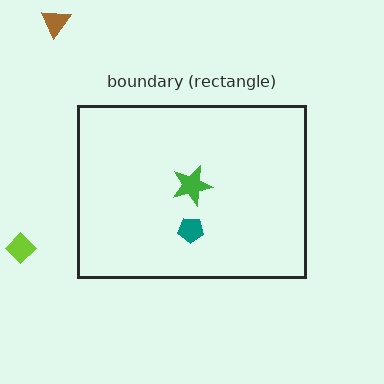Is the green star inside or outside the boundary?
Inside.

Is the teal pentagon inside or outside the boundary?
Inside.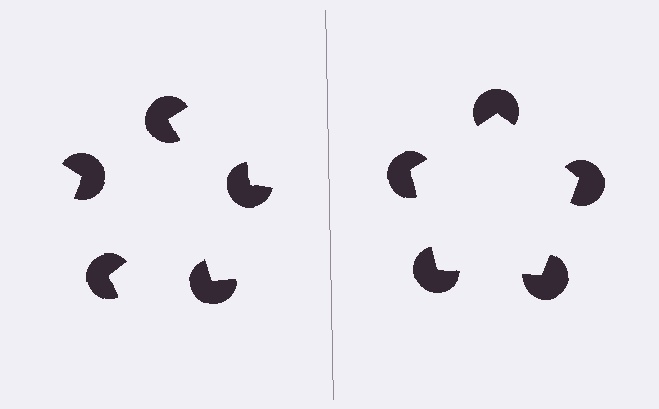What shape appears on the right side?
An illusory pentagon.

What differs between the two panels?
The pac-man discs are positioned identically on both sides; only the wedge orientations differ. On the right they align to a pentagon; on the left they are misaligned.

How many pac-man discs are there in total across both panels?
10 — 5 on each side.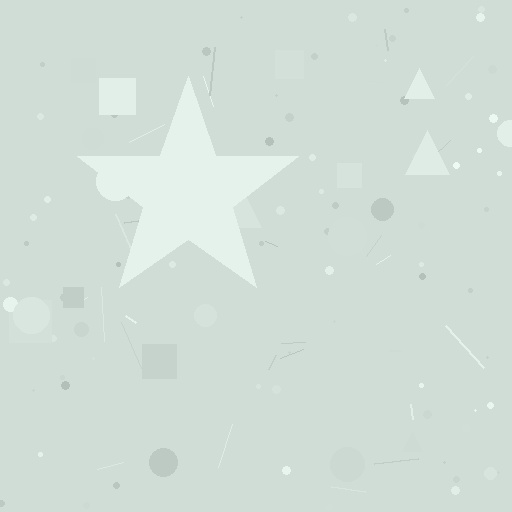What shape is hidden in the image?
A star is hidden in the image.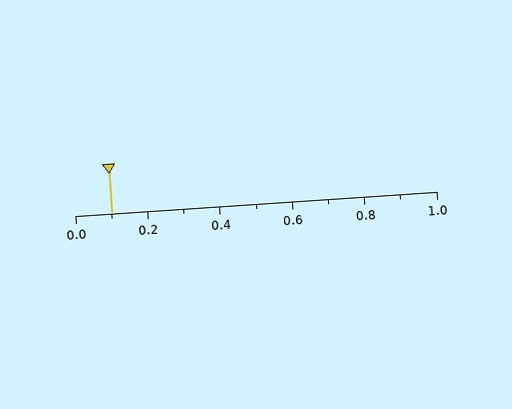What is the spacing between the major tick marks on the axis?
The major ticks are spaced 0.2 apart.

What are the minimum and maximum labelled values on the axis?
The axis runs from 0.0 to 1.0.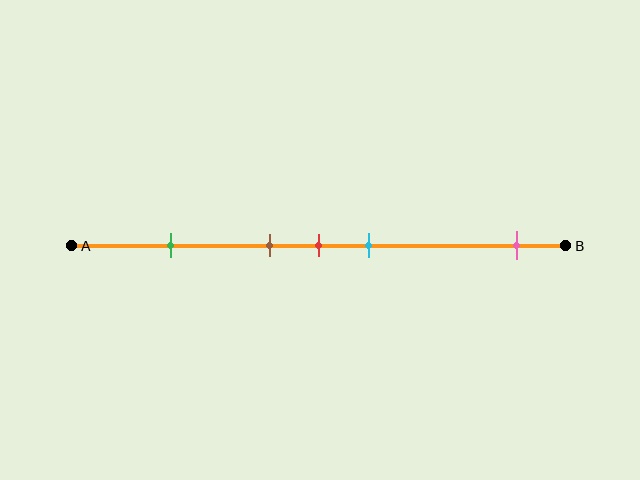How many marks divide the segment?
There are 5 marks dividing the segment.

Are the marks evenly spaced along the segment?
No, the marks are not evenly spaced.